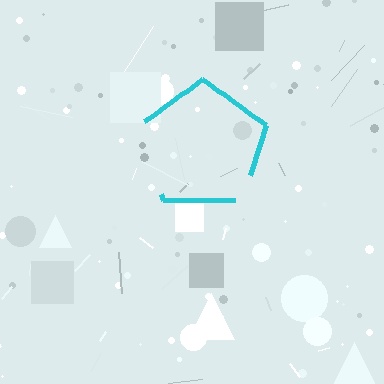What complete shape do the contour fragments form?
The contour fragments form a pentagon.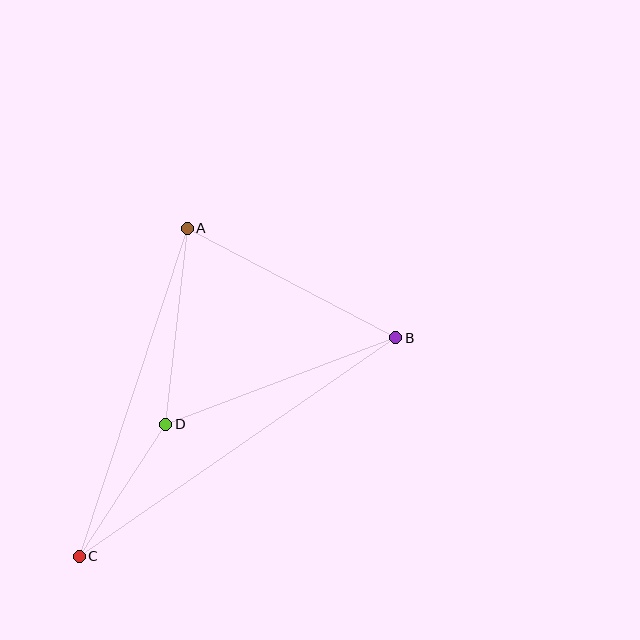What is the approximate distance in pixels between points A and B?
The distance between A and B is approximately 236 pixels.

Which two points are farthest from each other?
Points B and C are farthest from each other.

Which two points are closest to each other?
Points C and D are closest to each other.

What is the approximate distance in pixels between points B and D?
The distance between B and D is approximately 246 pixels.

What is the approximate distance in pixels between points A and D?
The distance between A and D is approximately 197 pixels.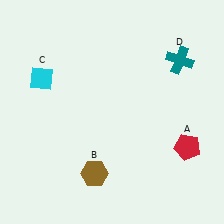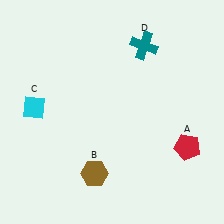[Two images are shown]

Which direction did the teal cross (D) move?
The teal cross (D) moved left.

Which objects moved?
The objects that moved are: the cyan diamond (C), the teal cross (D).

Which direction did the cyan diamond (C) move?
The cyan diamond (C) moved down.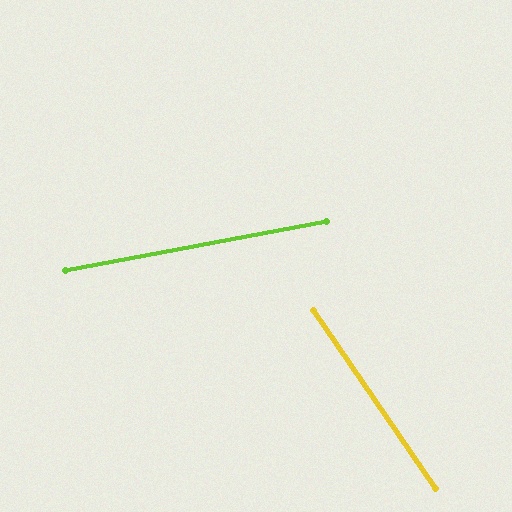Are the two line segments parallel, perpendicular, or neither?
Neither parallel nor perpendicular — they differ by about 66°.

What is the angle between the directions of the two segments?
Approximately 66 degrees.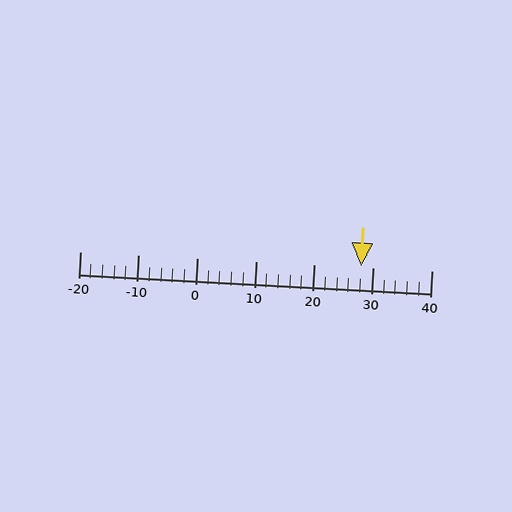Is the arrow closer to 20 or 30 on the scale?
The arrow is closer to 30.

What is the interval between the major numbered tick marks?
The major tick marks are spaced 10 units apart.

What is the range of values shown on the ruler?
The ruler shows values from -20 to 40.